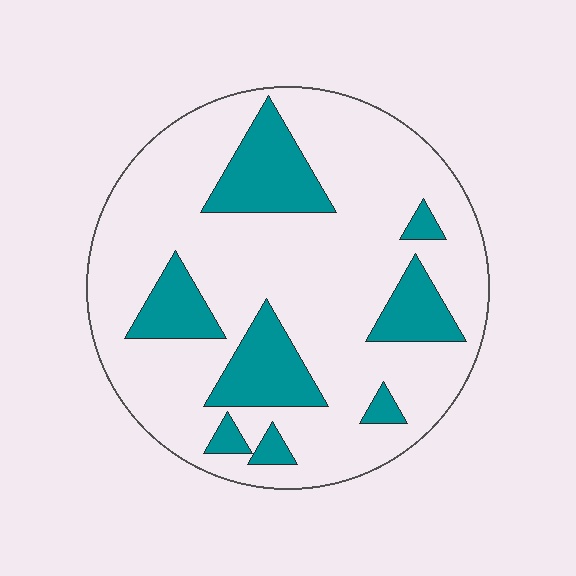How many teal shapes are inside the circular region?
8.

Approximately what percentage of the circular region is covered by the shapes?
Approximately 20%.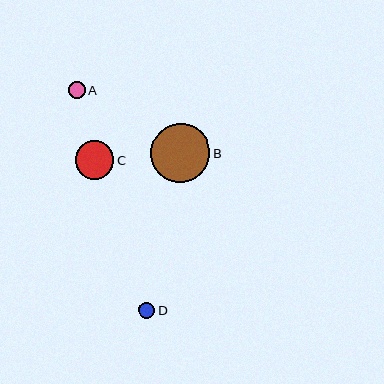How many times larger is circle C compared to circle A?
Circle C is approximately 2.3 times the size of circle A.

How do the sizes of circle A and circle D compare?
Circle A and circle D are approximately the same size.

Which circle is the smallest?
Circle D is the smallest with a size of approximately 16 pixels.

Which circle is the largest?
Circle B is the largest with a size of approximately 59 pixels.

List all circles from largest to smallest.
From largest to smallest: B, C, A, D.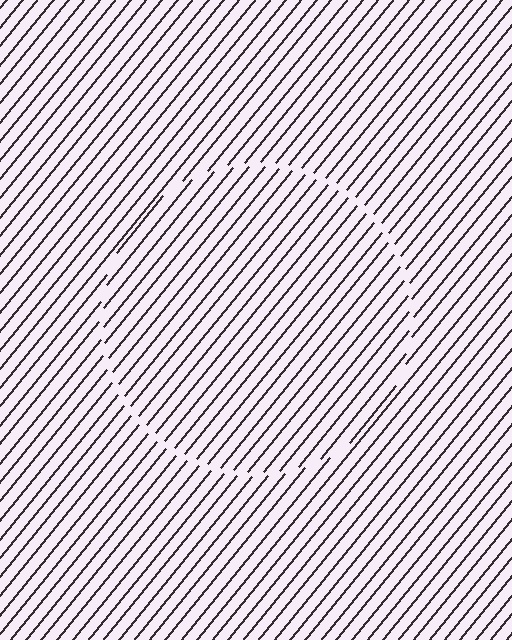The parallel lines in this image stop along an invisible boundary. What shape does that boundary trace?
An illusory circle. The interior of the shape contains the same grating, shifted by half a period — the contour is defined by the phase discontinuity where line-ends from the inner and outer gratings abut.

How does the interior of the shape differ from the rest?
The interior of the shape contains the same grating, shifted by half a period — the contour is defined by the phase discontinuity where line-ends from the inner and outer gratings abut.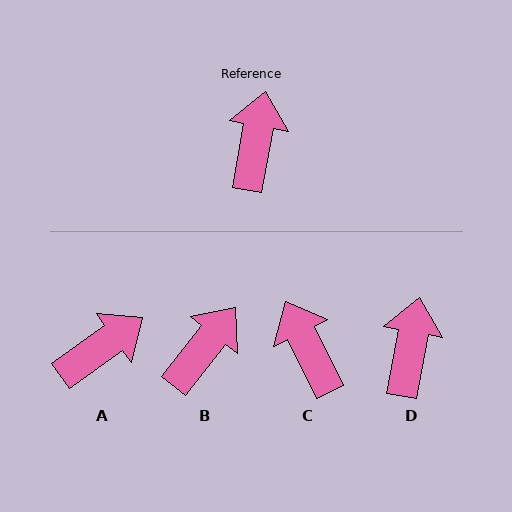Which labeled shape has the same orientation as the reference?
D.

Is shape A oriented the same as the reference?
No, it is off by about 44 degrees.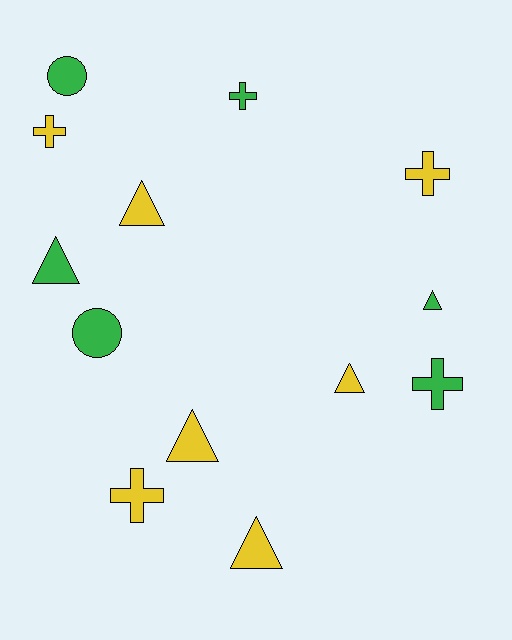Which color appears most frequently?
Yellow, with 7 objects.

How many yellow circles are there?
There are no yellow circles.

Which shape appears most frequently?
Triangle, with 6 objects.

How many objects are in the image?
There are 13 objects.